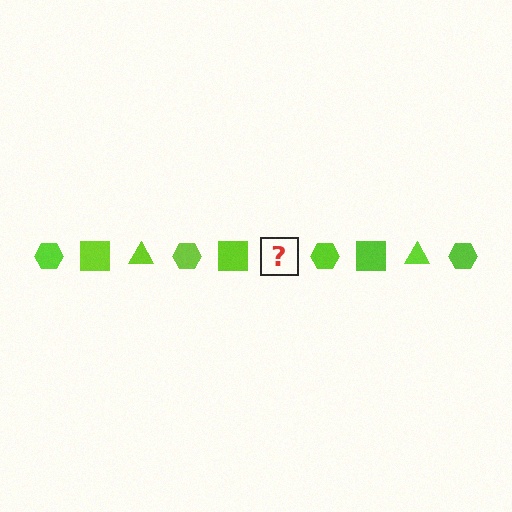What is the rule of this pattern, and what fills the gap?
The rule is that the pattern cycles through hexagon, square, triangle shapes in lime. The gap should be filled with a lime triangle.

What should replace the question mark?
The question mark should be replaced with a lime triangle.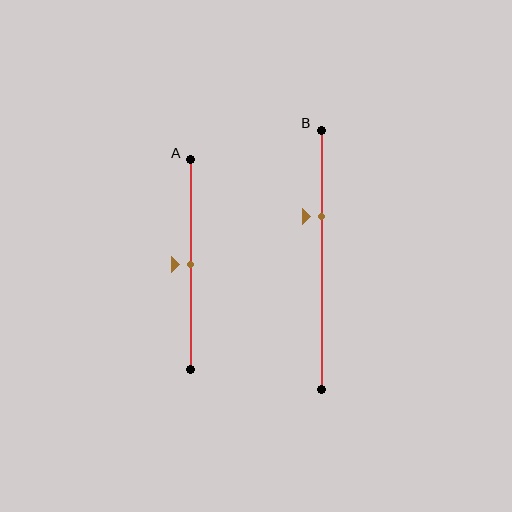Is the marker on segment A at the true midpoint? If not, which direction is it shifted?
Yes, the marker on segment A is at the true midpoint.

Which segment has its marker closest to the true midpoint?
Segment A has its marker closest to the true midpoint.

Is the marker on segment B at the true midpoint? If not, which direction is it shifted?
No, the marker on segment B is shifted upward by about 17% of the segment length.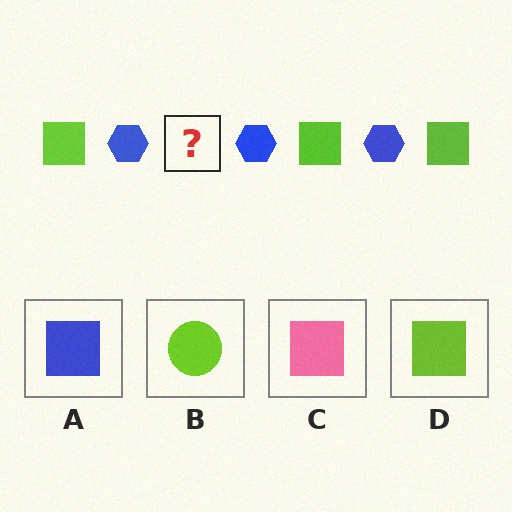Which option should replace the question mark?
Option D.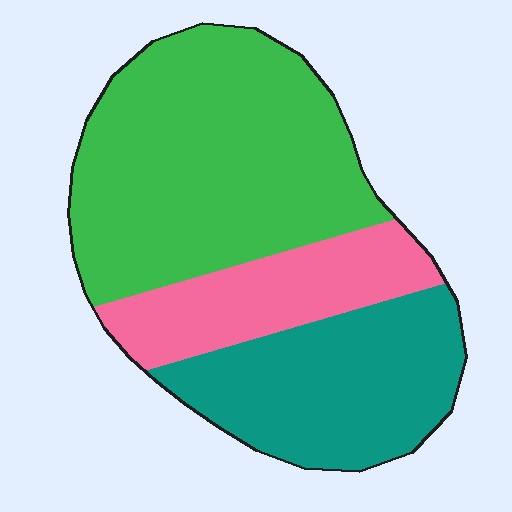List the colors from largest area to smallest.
From largest to smallest: green, teal, pink.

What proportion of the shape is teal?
Teal takes up about one third (1/3) of the shape.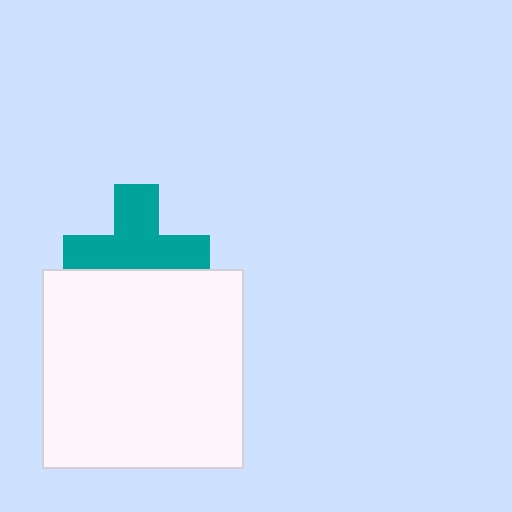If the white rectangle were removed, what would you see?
You would see the complete teal cross.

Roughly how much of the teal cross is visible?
Most of it is visible (roughly 66%).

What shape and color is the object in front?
The object in front is a white rectangle.